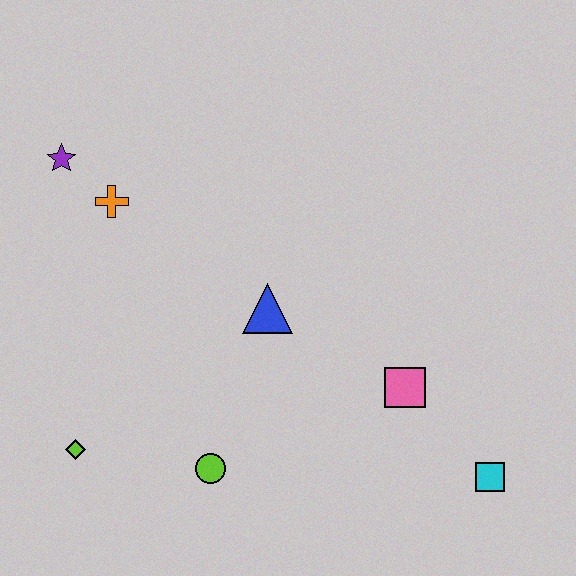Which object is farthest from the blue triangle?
The cyan square is farthest from the blue triangle.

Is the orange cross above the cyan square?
Yes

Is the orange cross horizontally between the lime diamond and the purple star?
No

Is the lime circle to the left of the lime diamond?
No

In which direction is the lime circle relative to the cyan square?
The lime circle is to the left of the cyan square.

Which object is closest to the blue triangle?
The pink square is closest to the blue triangle.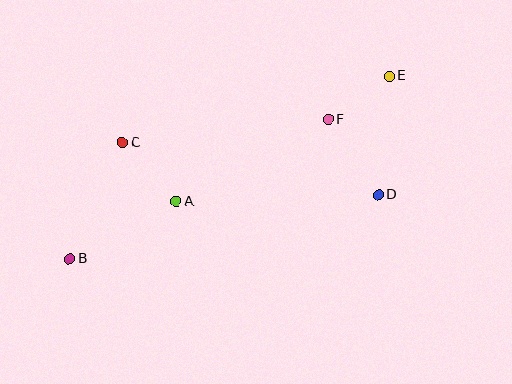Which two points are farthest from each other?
Points B and E are farthest from each other.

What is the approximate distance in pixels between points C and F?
The distance between C and F is approximately 207 pixels.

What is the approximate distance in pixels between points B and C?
The distance between B and C is approximately 127 pixels.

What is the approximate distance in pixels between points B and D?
The distance between B and D is approximately 316 pixels.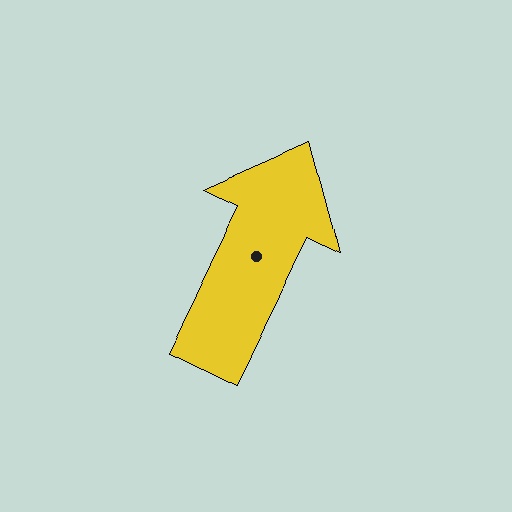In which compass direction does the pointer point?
Northeast.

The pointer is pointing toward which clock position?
Roughly 1 o'clock.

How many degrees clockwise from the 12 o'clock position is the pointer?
Approximately 26 degrees.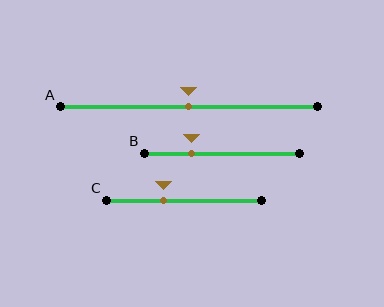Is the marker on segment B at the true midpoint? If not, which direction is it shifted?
No, the marker on segment B is shifted to the left by about 19% of the segment length.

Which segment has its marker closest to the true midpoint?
Segment A has its marker closest to the true midpoint.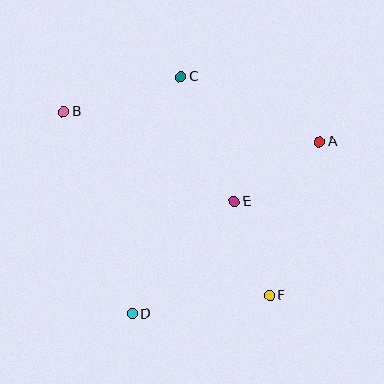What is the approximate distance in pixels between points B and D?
The distance between B and D is approximately 213 pixels.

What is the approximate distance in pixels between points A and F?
The distance between A and F is approximately 162 pixels.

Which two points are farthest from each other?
Points B and F are farthest from each other.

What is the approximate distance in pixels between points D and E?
The distance between D and E is approximately 152 pixels.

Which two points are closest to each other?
Points E and F are closest to each other.